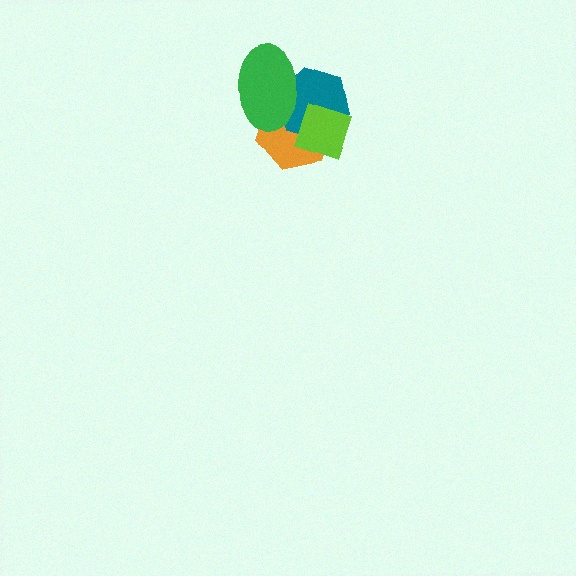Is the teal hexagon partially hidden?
Yes, it is partially covered by another shape.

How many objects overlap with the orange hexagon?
3 objects overlap with the orange hexagon.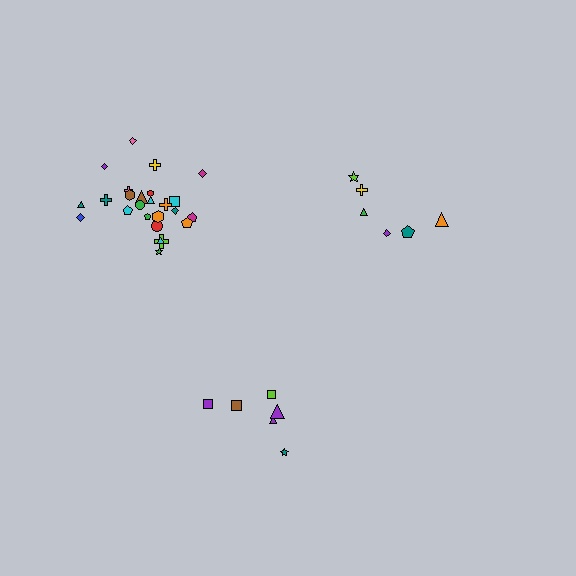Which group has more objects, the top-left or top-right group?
The top-left group.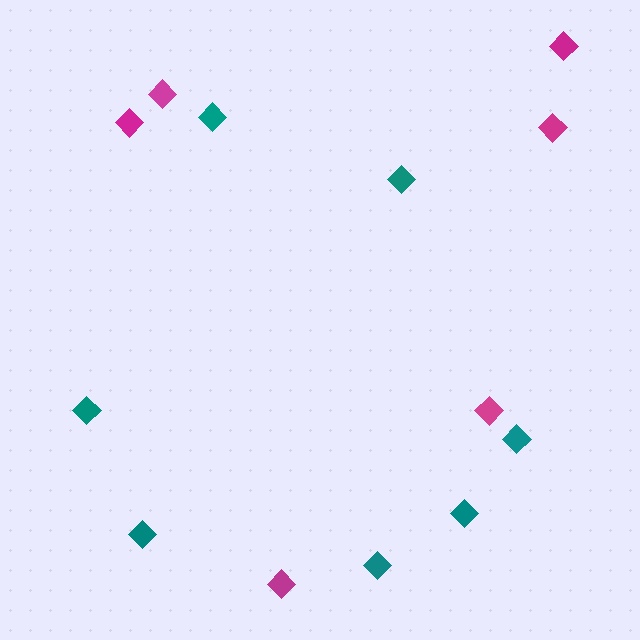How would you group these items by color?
There are 2 groups: one group of magenta diamonds (6) and one group of teal diamonds (7).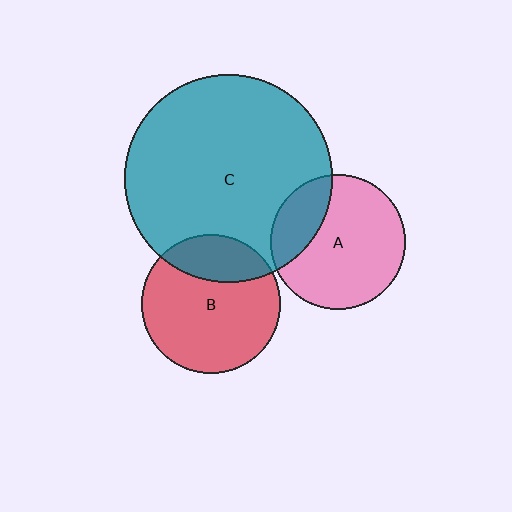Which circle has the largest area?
Circle C (teal).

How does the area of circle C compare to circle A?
Approximately 2.3 times.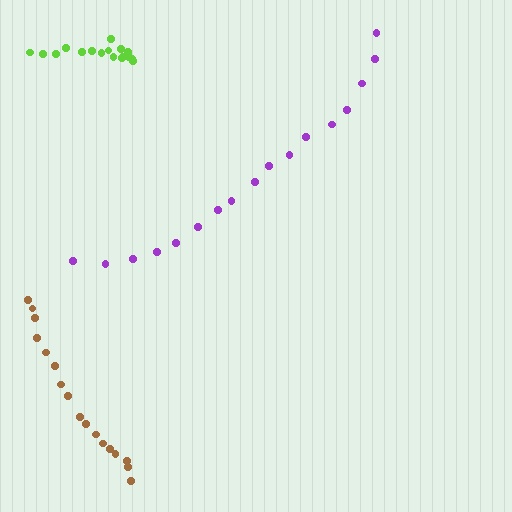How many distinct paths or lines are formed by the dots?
There are 3 distinct paths.